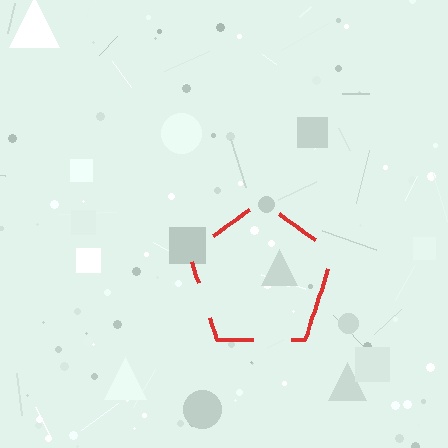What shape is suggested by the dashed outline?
The dashed outline suggests a pentagon.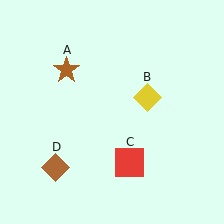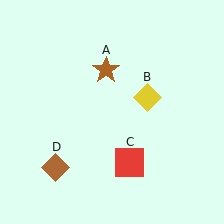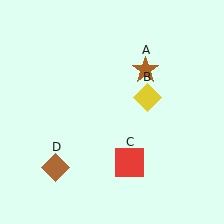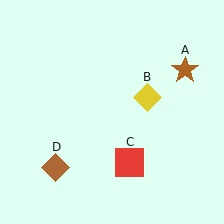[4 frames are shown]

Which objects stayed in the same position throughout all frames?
Yellow diamond (object B) and red square (object C) and brown diamond (object D) remained stationary.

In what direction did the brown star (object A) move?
The brown star (object A) moved right.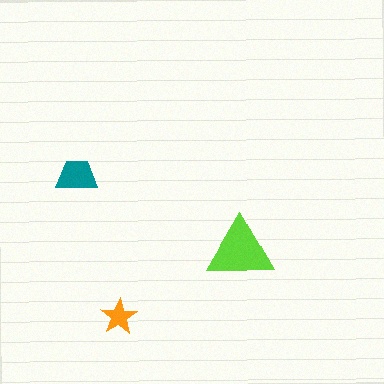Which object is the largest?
The lime triangle.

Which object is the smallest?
The orange star.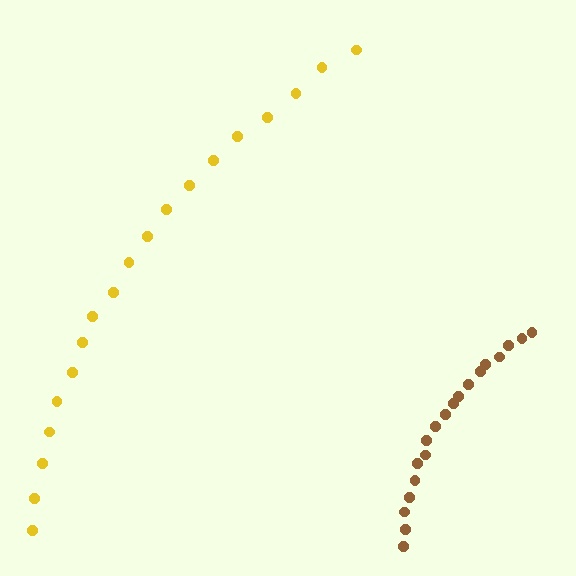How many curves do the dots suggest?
There are 2 distinct paths.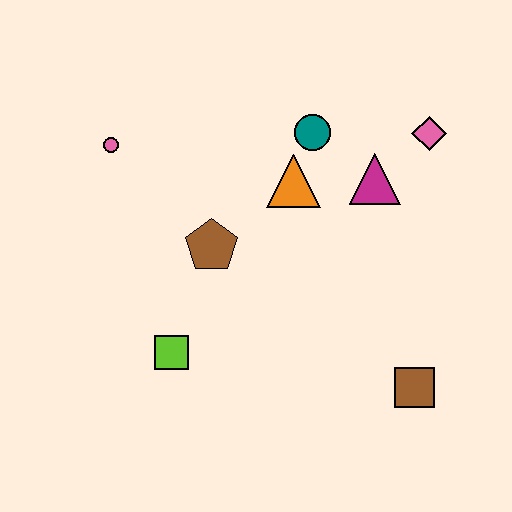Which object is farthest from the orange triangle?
The brown square is farthest from the orange triangle.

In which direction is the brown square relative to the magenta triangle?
The brown square is below the magenta triangle.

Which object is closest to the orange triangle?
The teal circle is closest to the orange triangle.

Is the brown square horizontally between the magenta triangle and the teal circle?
No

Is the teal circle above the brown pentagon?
Yes